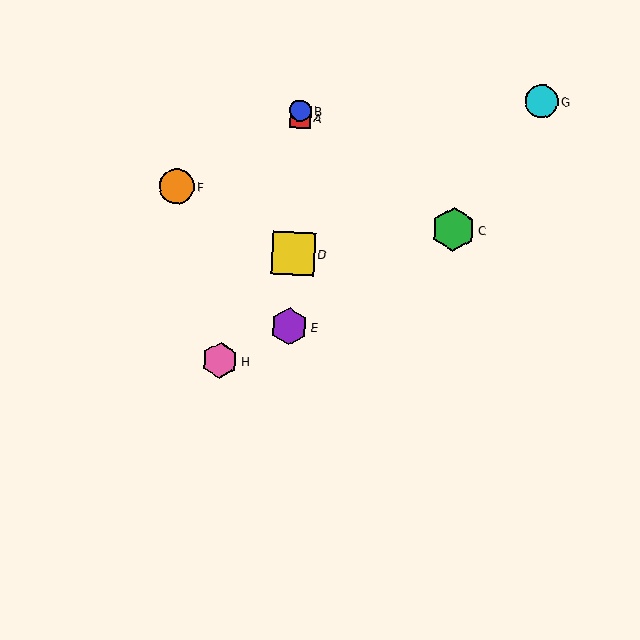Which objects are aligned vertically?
Objects A, B, D, E are aligned vertically.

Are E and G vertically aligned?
No, E is at x≈289 and G is at x≈541.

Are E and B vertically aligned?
Yes, both are at x≈289.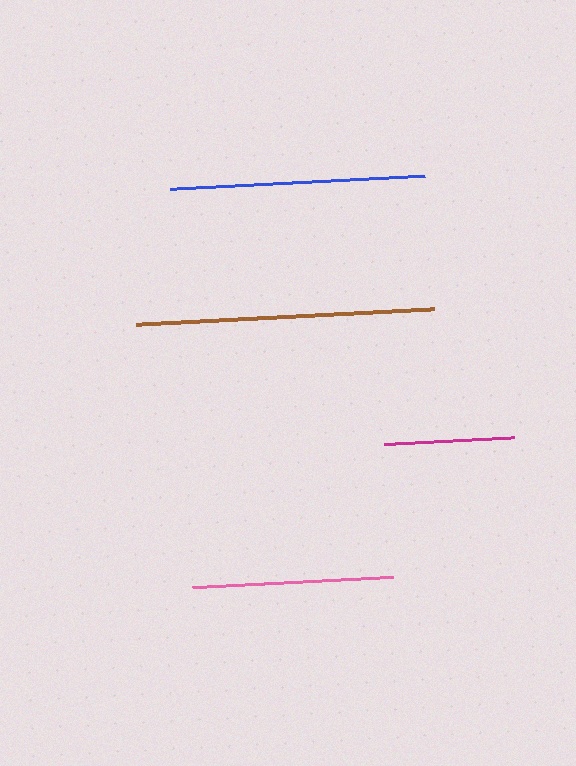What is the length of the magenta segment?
The magenta segment is approximately 130 pixels long.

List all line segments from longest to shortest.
From longest to shortest: brown, blue, pink, magenta.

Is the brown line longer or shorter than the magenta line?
The brown line is longer than the magenta line.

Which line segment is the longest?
The brown line is the longest at approximately 299 pixels.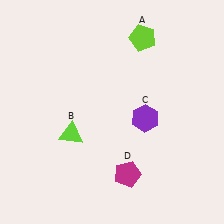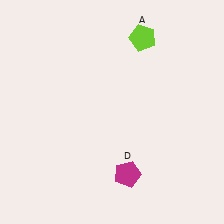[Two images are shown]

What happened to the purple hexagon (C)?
The purple hexagon (C) was removed in Image 2. It was in the bottom-right area of Image 1.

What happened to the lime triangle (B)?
The lime triangle (B) was removed in Image 2. It was in the bottom-left area of Image 1.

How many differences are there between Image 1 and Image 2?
There are 2 differences between the two images.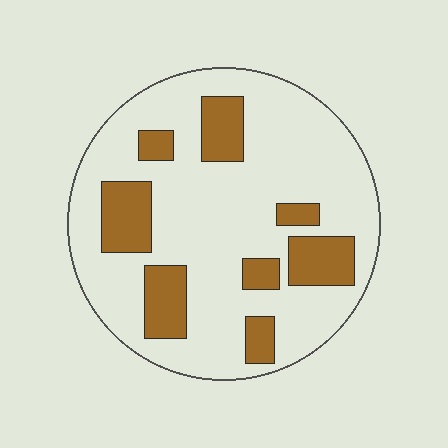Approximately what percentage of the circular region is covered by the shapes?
Approximately 25%.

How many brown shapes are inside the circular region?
8.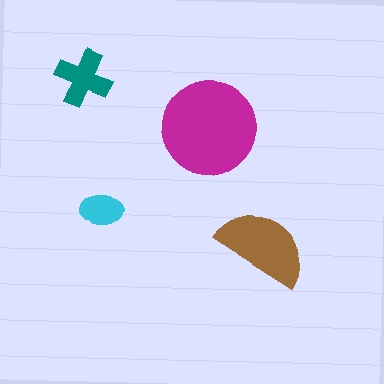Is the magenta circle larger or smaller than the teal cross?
Larger.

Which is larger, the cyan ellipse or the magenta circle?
The magenta circle.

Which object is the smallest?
The cyan ellipse.